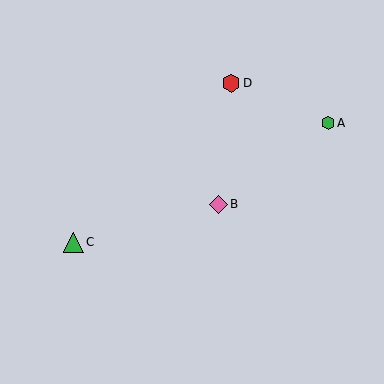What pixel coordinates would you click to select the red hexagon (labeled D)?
Click at (231, 83) to select the red hexagon D.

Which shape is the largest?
The green triangle (labeled C) is the largest.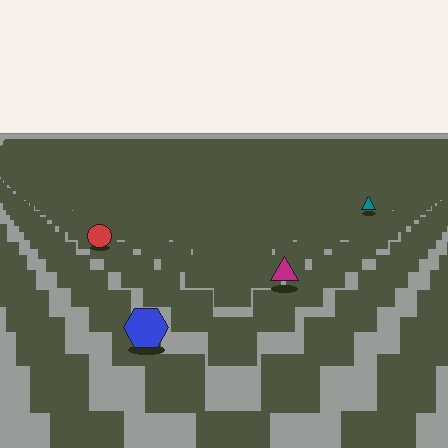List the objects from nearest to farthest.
From nearest to farthest: the blue hexagon, the magenta triangle, the red circle, the teal triangle.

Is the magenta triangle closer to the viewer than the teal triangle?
Yes. The magenta triangle is closer — you can tell from the texture gradient: the ground texture is coarser near it.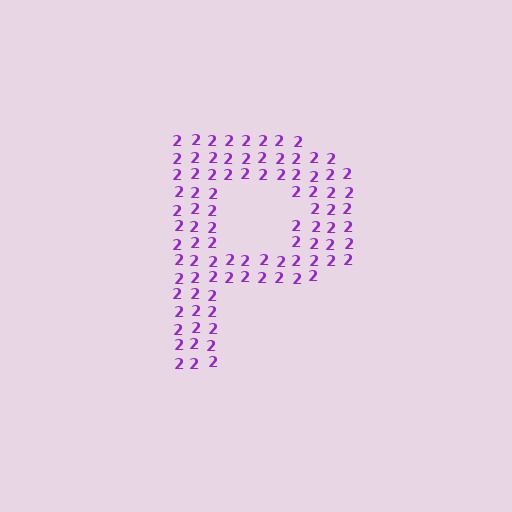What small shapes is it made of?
It is made of small digit 2's.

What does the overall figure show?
The overall figure shows the letter P.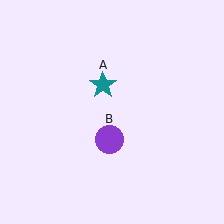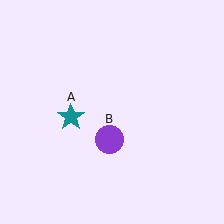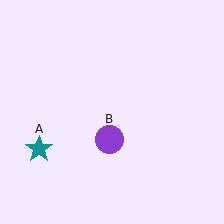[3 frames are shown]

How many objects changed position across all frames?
1 object changed position: teal star (object A).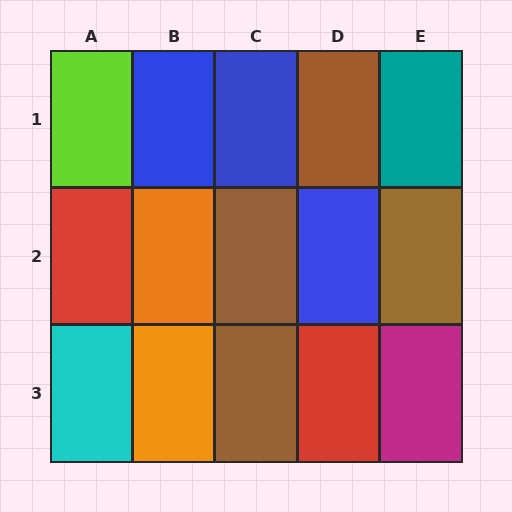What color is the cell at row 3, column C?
Brown.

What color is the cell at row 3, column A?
Cyan.